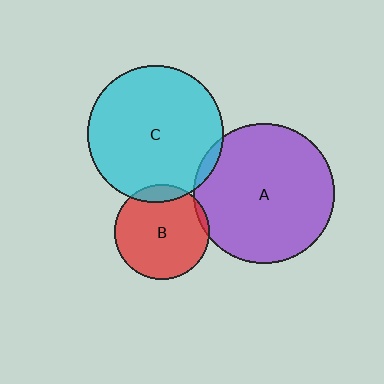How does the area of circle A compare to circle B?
Approximately 2.2 times.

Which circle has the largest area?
Circle A (purple).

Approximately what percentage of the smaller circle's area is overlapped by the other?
Approximately 5%.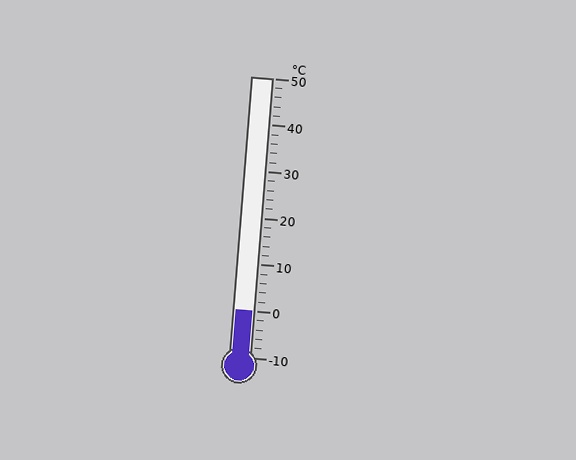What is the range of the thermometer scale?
The thermometer scale ranges from -10°C to 50°C.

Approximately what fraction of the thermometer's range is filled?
The thermometer is filled to approximately 15% of its range.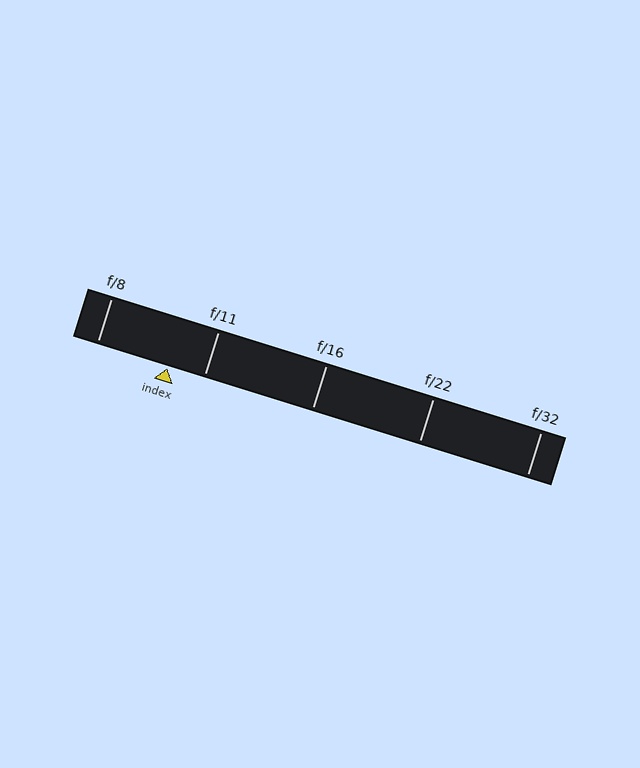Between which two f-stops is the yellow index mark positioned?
The index mark is between f/8 and f/11.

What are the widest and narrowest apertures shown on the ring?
The widest aperture shown is f/8 and the narrowest is f/32.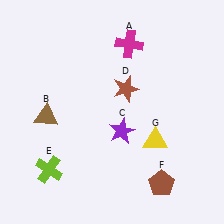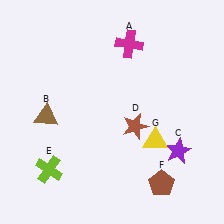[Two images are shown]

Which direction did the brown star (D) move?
The brown star (D) moved down.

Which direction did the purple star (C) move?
The purple star (C) moved right.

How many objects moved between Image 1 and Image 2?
2 objects moved between the two images.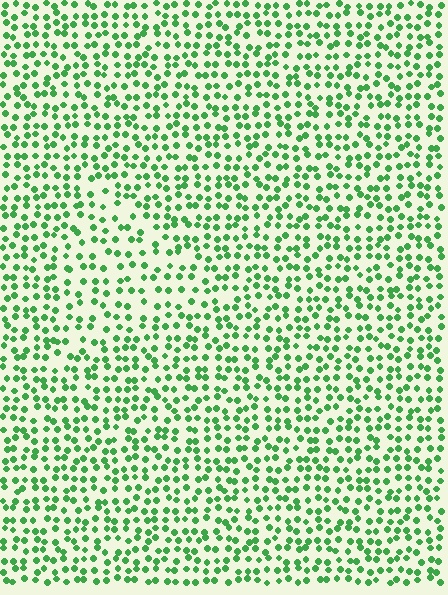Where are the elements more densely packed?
The elements are more densely packed outside the triangle boundary.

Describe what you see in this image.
The image contains small green elements arranged at two different densities. A triangle-shaped region is visible where the elements are less densely packed than the surrounding area.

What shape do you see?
I see a triangle.